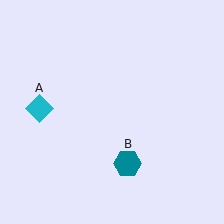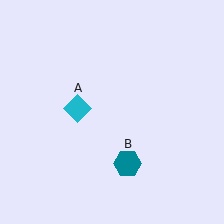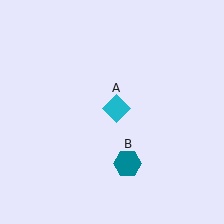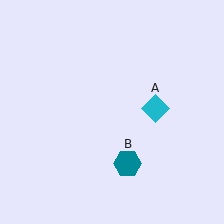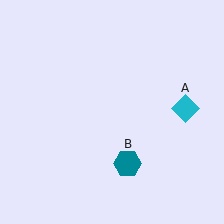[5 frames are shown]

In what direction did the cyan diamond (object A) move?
The cyan diamond (object A) moved right.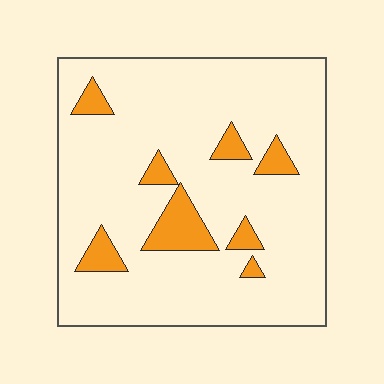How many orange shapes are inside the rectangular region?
8.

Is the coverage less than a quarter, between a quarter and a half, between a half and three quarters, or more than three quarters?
Less than a quarter.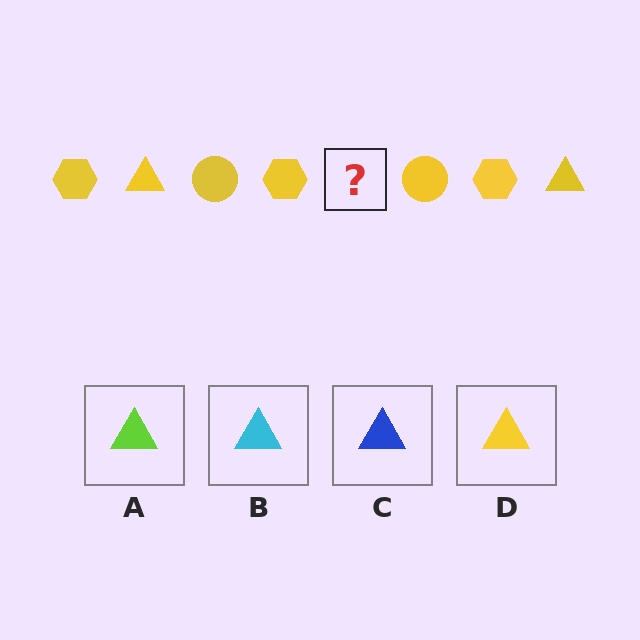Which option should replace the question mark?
Option D.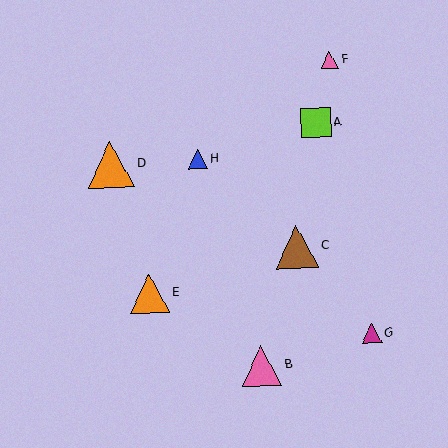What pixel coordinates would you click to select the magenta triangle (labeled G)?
Click at (371, 333) to select the magenta triangle G.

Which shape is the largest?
The orange triangle (labeled D) is the largest.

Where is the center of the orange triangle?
The center of the orange triangle is at (149, 294).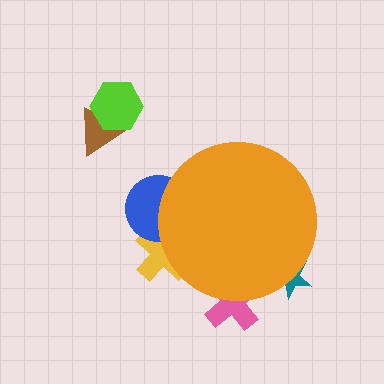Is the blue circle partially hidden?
Yes, the blue circle is partially hidden behind the orange circle.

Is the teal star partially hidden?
Yes, the teal star is partially hidden behind the orange circle.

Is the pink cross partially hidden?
Yes, the pink cross is partially hidden behind the orange circle.